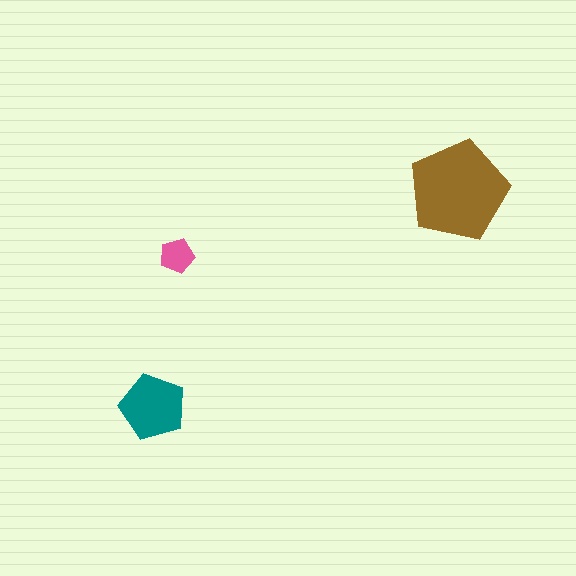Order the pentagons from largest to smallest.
the brown one, the teal one, the pink one.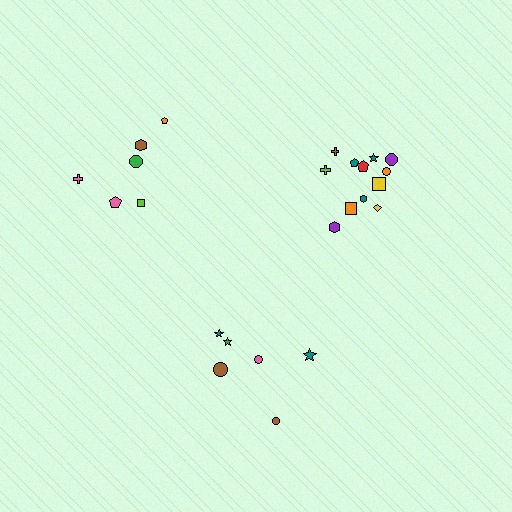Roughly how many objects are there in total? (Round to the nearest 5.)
Roughly 25 objects in total.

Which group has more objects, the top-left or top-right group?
The top-right group.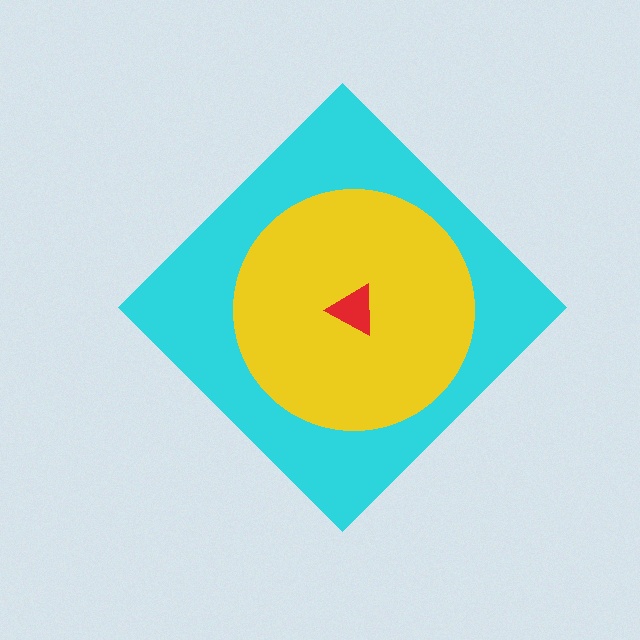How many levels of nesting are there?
3.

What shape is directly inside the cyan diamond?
The yellow circle.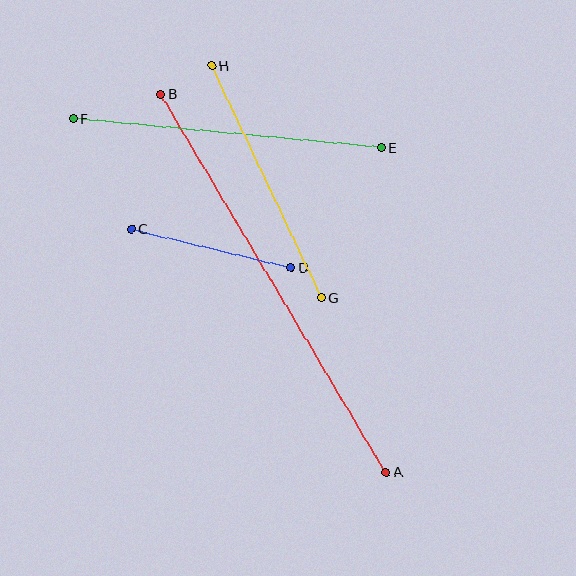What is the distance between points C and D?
The distance is approximately 164 pixels.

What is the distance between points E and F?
The distance is approximately 309 pixels.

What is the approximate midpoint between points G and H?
The midpoint is at approximately (267, 182) pixels.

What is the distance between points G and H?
The distance is approximately 257 pixels.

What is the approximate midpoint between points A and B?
The midpoint is at approximately (274, 283) pixels.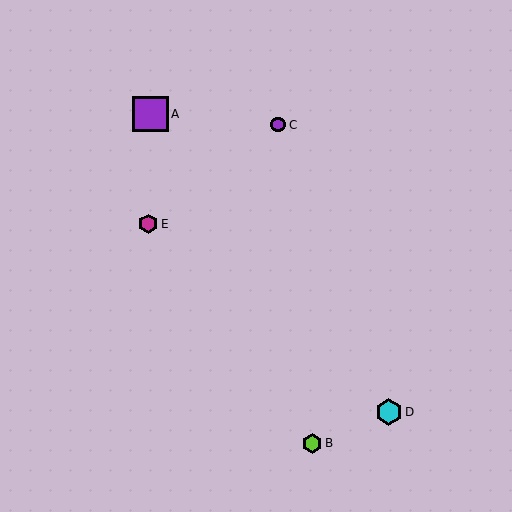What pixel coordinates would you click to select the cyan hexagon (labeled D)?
Click at (389, 412) to select the cyan hexagon D.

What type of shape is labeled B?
Shape B is a lime hexagon.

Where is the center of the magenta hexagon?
The center of the magenta hexagon is at (148, 224).